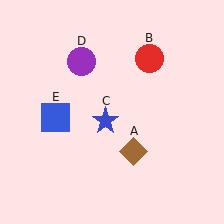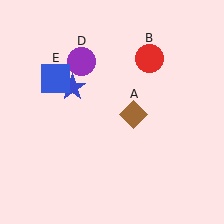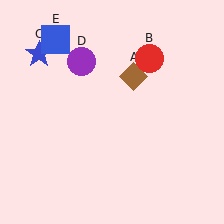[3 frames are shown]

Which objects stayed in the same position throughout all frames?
Red circle (object B) and purple circle (object D) remained stationary.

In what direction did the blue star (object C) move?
The blue star (object C) moved up and to the left.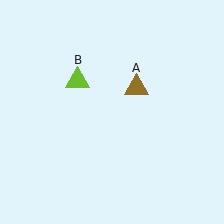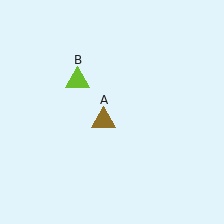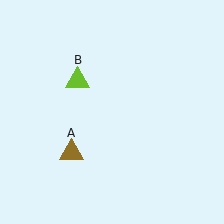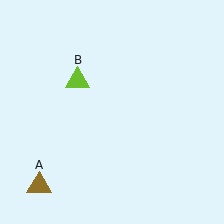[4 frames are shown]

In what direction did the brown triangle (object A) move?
The brown triangle (object A) moved down and to the left.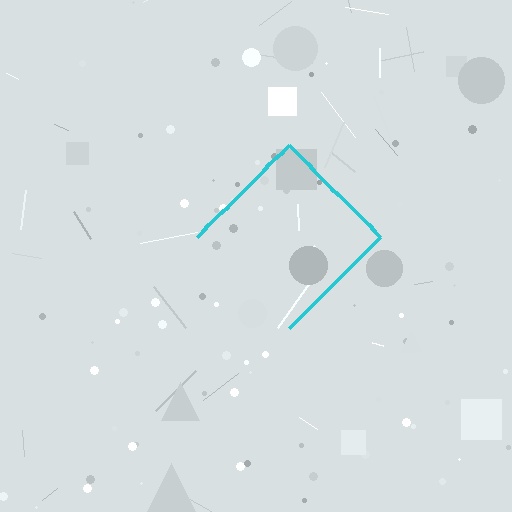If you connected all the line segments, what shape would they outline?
They would outline a diamond.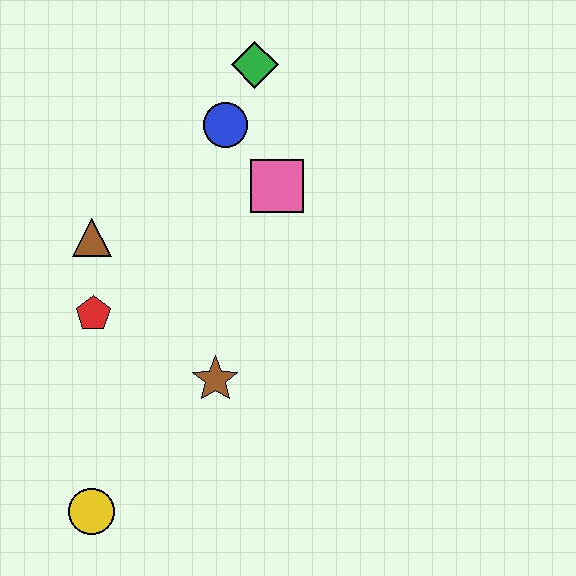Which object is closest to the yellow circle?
The brown star is closest to the yellow circle.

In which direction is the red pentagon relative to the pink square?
The red pentagon is to the left of the pink square.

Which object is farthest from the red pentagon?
The green diamond is farthest from the red pentagon.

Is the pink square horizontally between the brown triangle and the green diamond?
No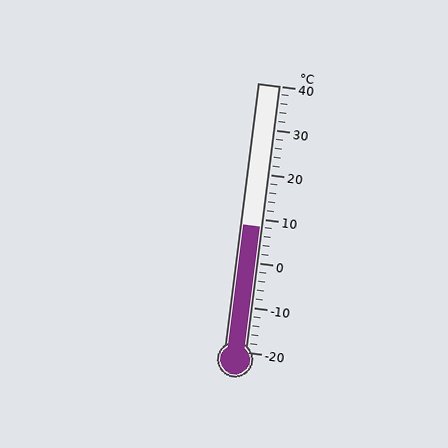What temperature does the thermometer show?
The thermometer shows approximately 8°C.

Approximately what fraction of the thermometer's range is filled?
The thermometer is filled to approximately 45% of its range.